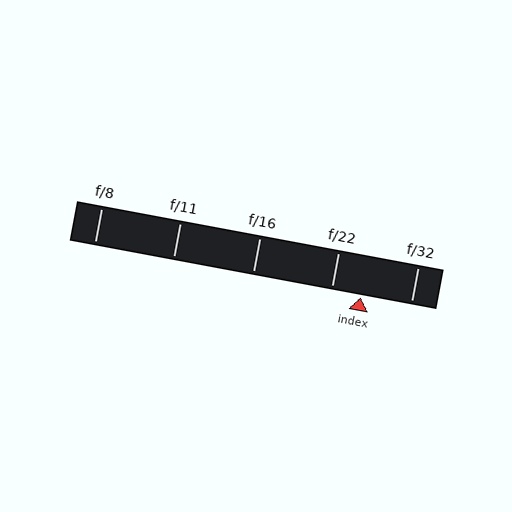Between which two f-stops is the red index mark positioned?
The index mark is between f/22 and f/32.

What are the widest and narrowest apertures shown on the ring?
The widest aperture shown is f/8 and the narrowest is f/32.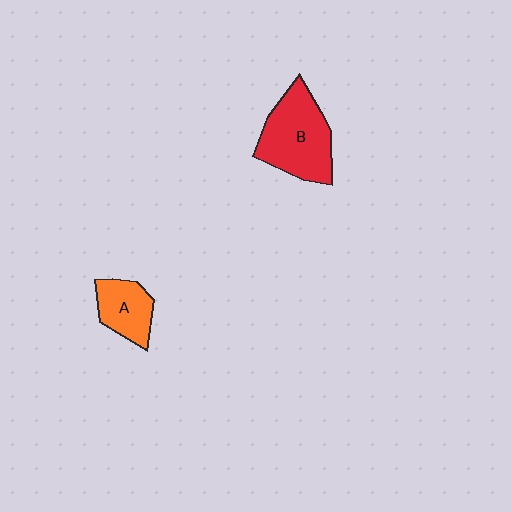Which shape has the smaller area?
Shape A (orange).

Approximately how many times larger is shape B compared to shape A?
Approximately 1.8 times.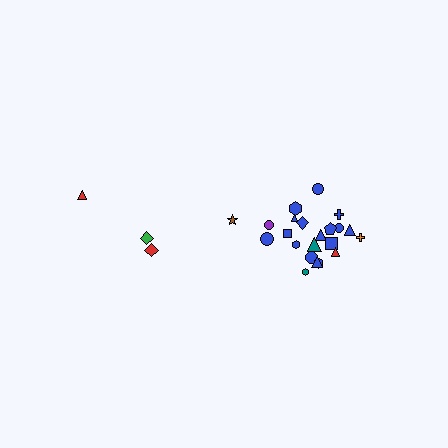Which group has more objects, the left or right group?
The right group.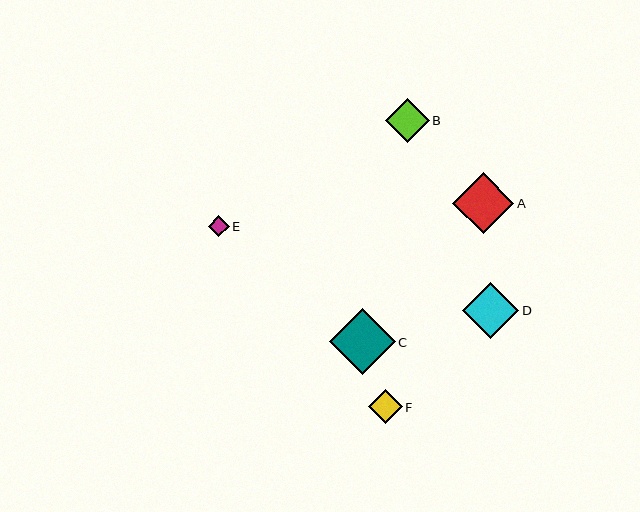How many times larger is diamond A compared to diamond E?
Diamond A is approximately 2.9 times the size of diamond E.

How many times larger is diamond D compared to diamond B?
Diamond D is approximately 1.3 times the size of diamond B.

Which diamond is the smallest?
Diamond E is the smallest with a size of approximately 21 pixels.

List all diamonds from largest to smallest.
From largest to smallest: C, A, D, B, F, E.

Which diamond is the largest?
Diamond C is the largest with a size of approximately 66 pixels.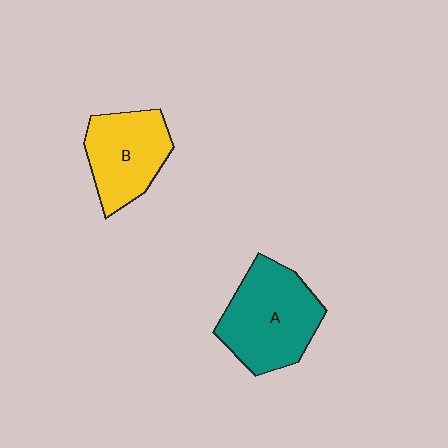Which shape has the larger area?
Shape A (teal).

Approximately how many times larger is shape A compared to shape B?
Approximately 1.3 times.